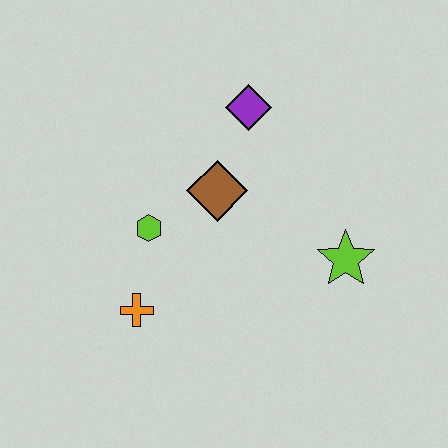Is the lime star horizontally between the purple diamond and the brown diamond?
No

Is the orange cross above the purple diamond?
No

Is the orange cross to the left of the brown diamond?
Yes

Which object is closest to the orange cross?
The lime hexagon is closest to the orange cross.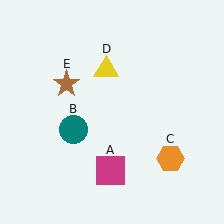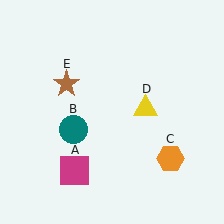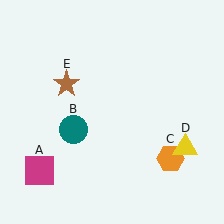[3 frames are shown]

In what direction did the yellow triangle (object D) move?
The yellow triangle (object D) moved down and to the right.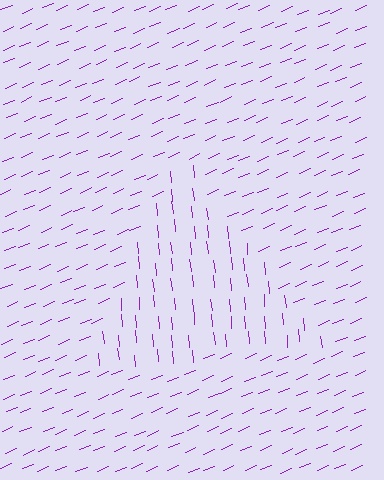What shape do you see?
I see a triangle.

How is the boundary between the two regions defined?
The boundary is defined purely by a change in line orientation (approximately 73 degrees difference). All lines are the same color and thickness.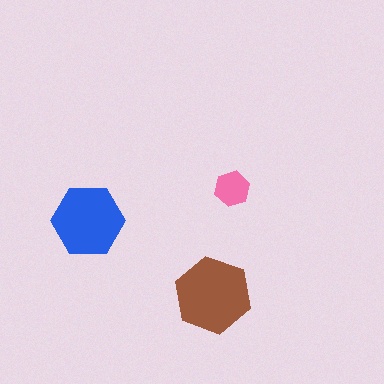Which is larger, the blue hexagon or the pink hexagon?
The blue one.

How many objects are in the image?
There are 3 objects in the image.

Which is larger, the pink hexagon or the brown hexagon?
The brown one.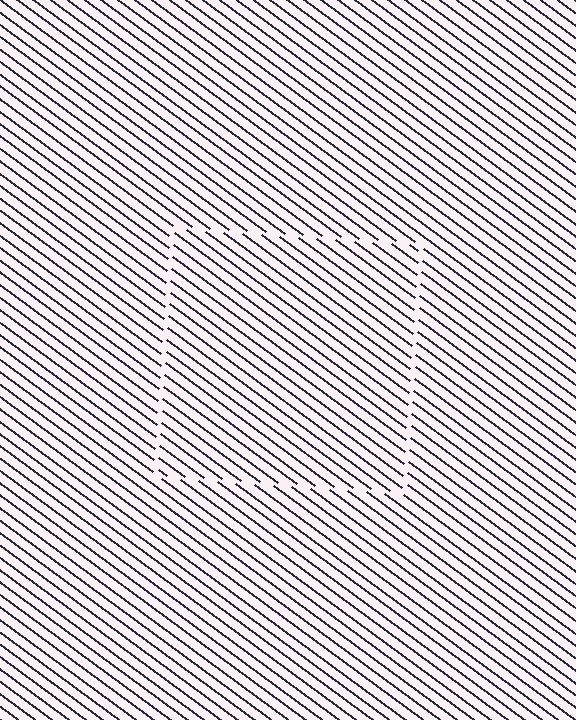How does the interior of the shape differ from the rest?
The interior of the shape contains the same grating, shifted by half a period — the contour is defined by the phase discontinuity where line-ends from the inner and outer gratings abut.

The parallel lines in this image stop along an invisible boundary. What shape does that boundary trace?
An illusory square. The interior of the shape contains the same grating, shifted by half a period — the contour is defined by the phase discontinuity where line-ends from the inner and outer gratings abut.